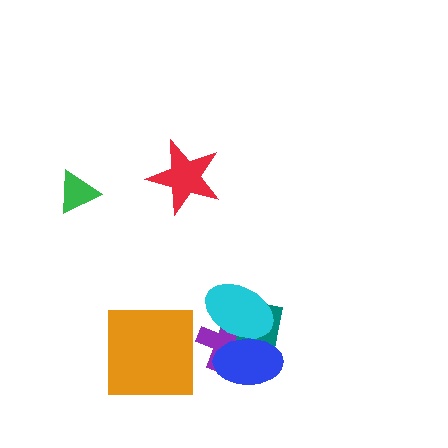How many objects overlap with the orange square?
0 objects overlap with the orange square.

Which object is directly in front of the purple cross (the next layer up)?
The cyan ellipse is directly in front of the purple cross.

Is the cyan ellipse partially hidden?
Yes, it is partially covered by another shape.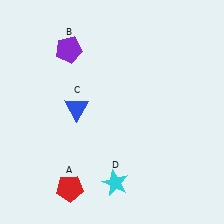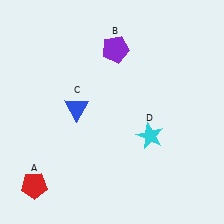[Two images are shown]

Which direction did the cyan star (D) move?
The cyan star (D) moved up.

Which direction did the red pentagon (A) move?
The red pentagon (A) moved left.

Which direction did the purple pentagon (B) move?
The purple pentagon (B) moved right.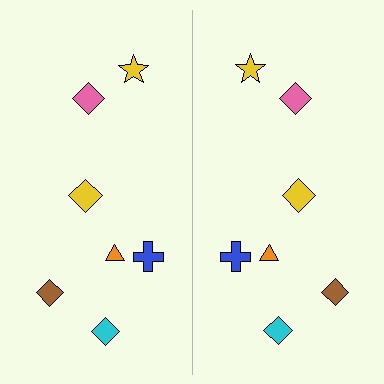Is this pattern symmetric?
Yes, this pattern has bilateral (reflection) symmetry.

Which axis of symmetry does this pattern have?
The pattern has a vertical axis of symmetry running through the center of the image.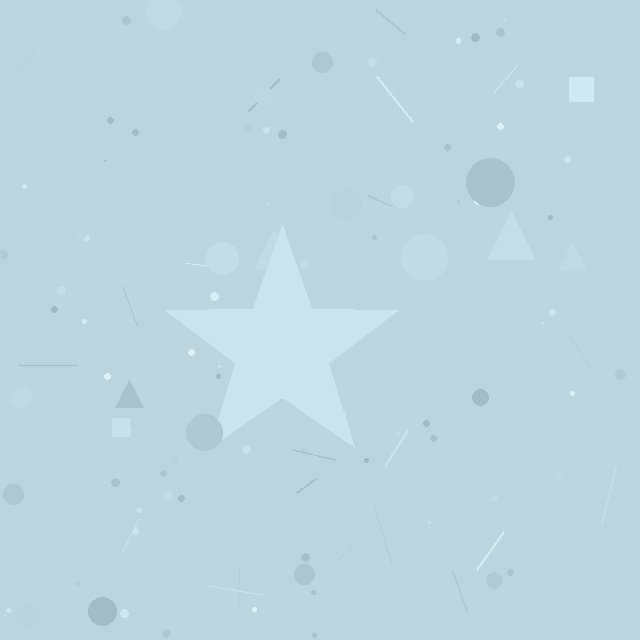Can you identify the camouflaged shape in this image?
The camouflaged shape is a star.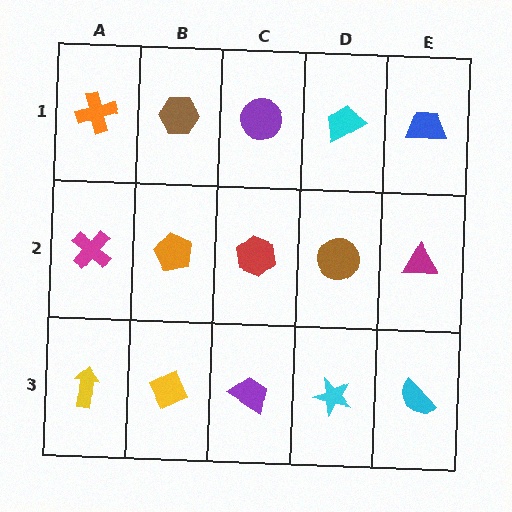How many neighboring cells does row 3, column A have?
2.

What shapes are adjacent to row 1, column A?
A magenta cross (row 2, column A), a brown hexagon (row 1, column B).